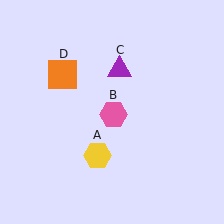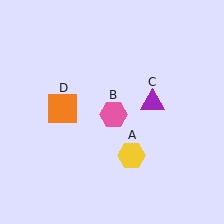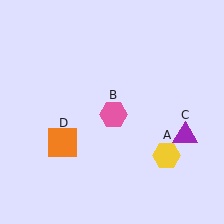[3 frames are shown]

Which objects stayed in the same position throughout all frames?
Pink hexagon (object B) remained stationary.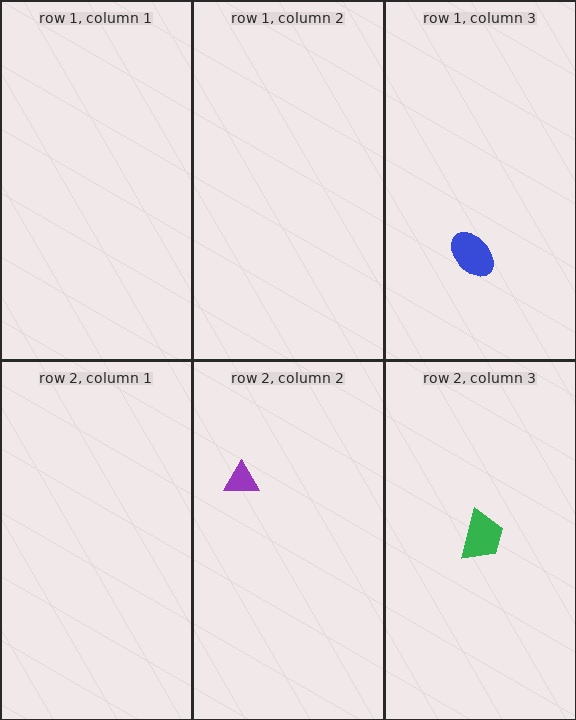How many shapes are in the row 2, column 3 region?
1.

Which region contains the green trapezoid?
The row 2, column 3 region.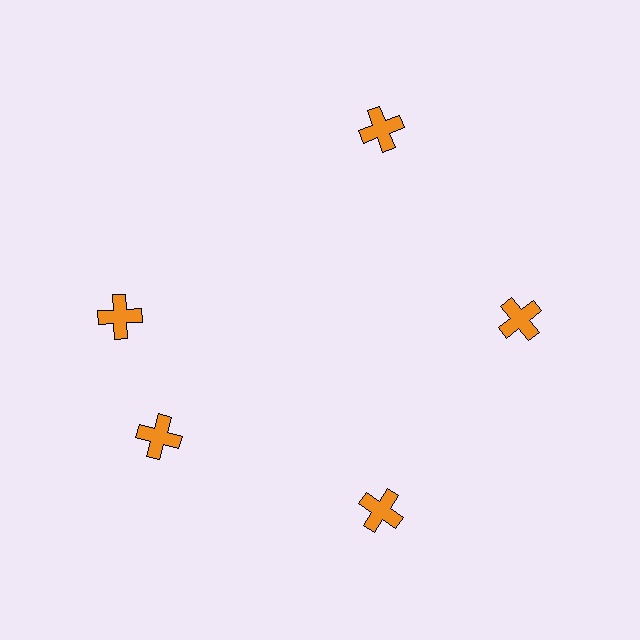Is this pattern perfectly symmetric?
No. The 5 orange crosses are arranged in a ring, but one element near the 10 o'clock position is rotated out of alignment along the ring, breaking the 5-fold rotational symmetry.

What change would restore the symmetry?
The symmetry would be restored by rotating it back into even spacing with its neighbors so that all 5 crosses sit at equal angles and equal distance from the center.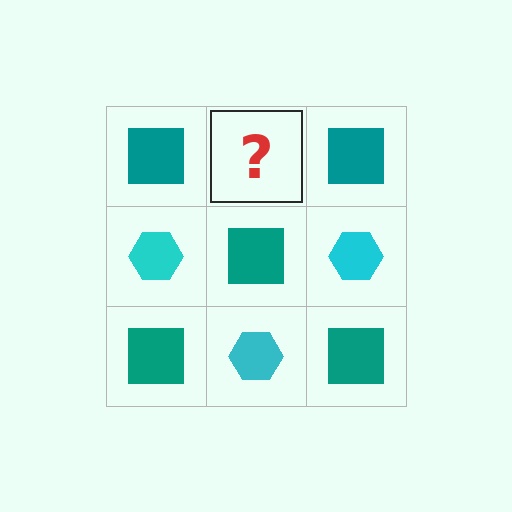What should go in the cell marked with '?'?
The missing cell should contain a cyan hexagon.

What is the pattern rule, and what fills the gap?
The rule is that it alternates teal square and cyan hexagon in a checkerboard pattern. The gap should be filled with a cyan hexagon.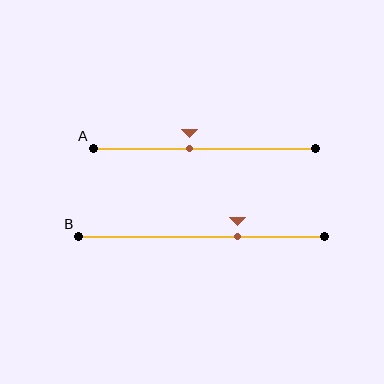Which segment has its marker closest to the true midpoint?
Segment A has its marker closest to the true midpoint.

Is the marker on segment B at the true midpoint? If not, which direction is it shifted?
No, the marker on segment B is shifted to the right by about 15% of the segment length.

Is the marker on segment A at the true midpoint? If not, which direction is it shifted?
No, the marker on segment A is shifted to the left by about 7% of the segment length.